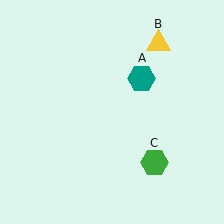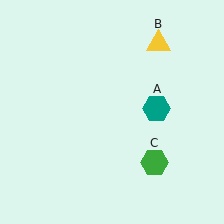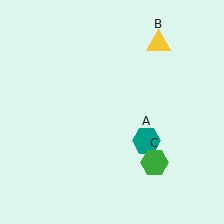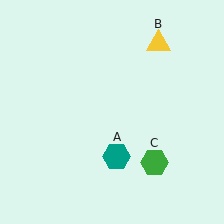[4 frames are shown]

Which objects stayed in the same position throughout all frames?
Yellow triangle (object B) and green hexagon (object C) remained stationary.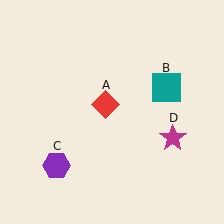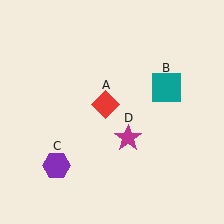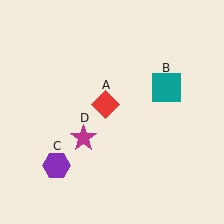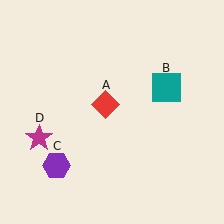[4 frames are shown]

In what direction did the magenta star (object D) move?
The magenta star (object D) moved left.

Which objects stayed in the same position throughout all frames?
Red diamond (object A) and teal square (object B) and purple hexagon (object C) remained stationary.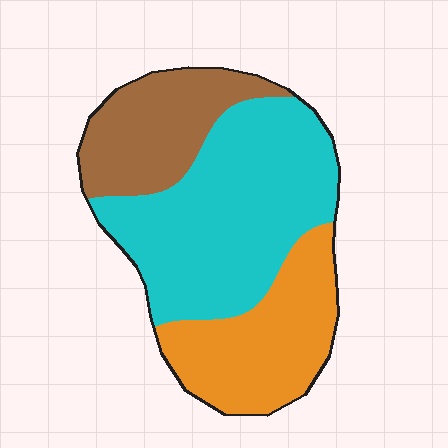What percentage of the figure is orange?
Orange covers about 30% of the figure.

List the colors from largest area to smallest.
From largest to smallest: cyan, orange, brown.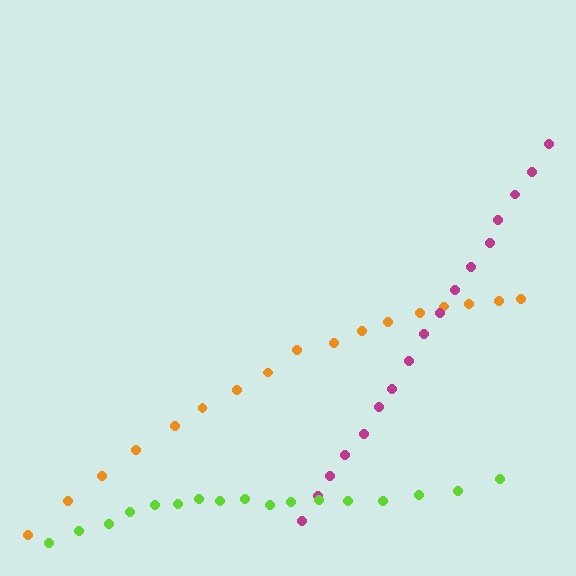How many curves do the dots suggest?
There are 3 distinct paths.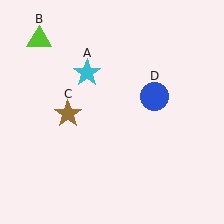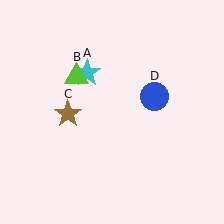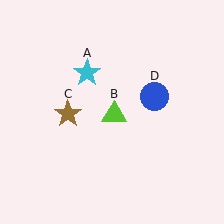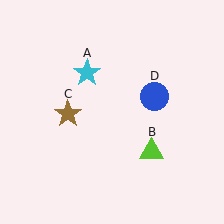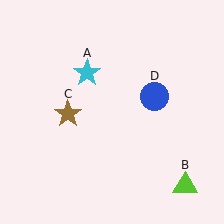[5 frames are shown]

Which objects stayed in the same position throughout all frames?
Cyan star (object A) and brown star (object C) and blue circle (object D) remained stationary.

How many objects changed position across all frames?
1 object changed position: lime triangle (object B).